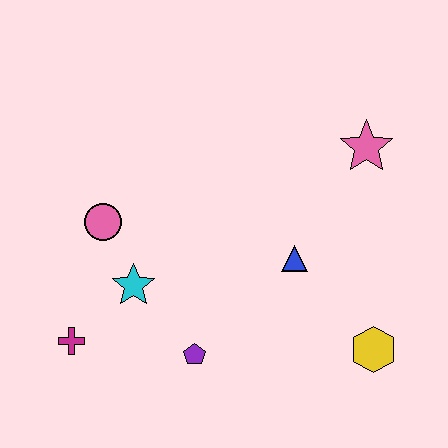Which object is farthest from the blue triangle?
The magenta cross is farthest from the blue triangle.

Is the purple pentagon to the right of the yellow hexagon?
No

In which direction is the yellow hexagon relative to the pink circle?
The yellow hexagon is to the right of the pink circle.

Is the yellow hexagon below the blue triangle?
Yes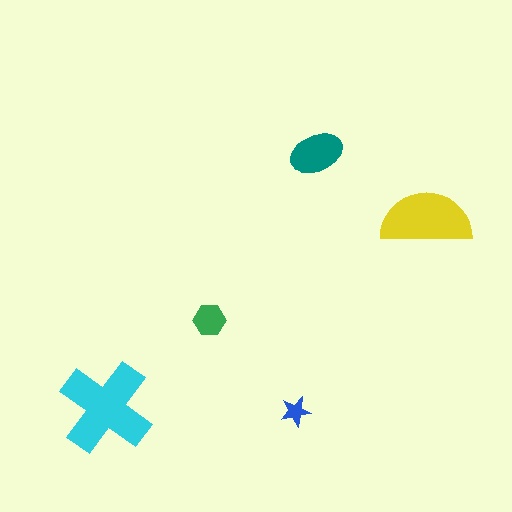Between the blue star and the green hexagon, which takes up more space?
The green hexagon.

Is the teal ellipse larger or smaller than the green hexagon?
Larger.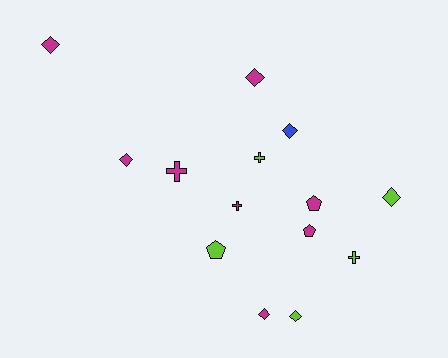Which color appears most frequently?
Magenta, with 8 objects.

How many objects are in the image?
There are 14 objects.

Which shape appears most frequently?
Diamond, with 7 objects.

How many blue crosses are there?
There are no blue crosses.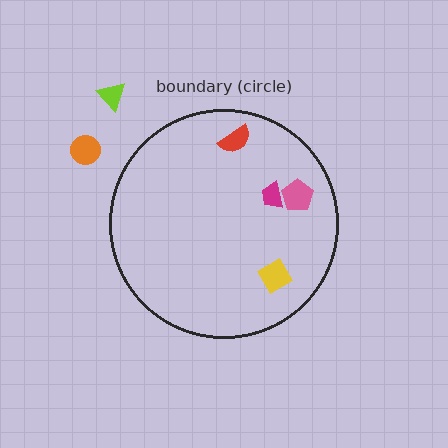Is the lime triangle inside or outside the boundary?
Outside.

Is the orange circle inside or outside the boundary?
Outside.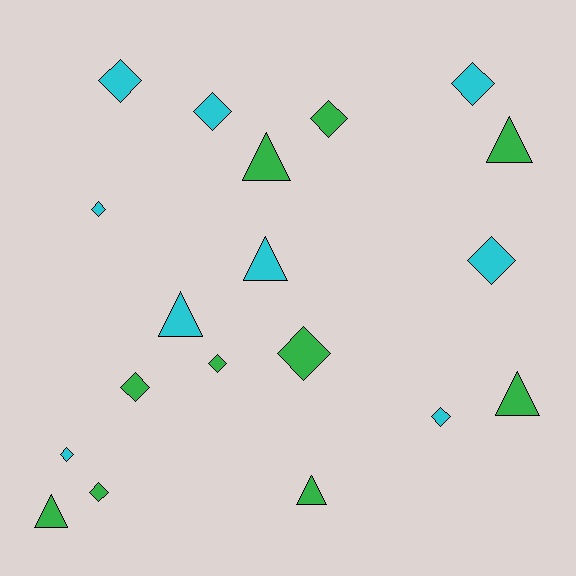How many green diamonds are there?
There are 5 green diamonds.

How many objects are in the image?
There are 19 objects.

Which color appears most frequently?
Green, with 10 objects.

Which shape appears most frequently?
Diamond, with 12 objects.